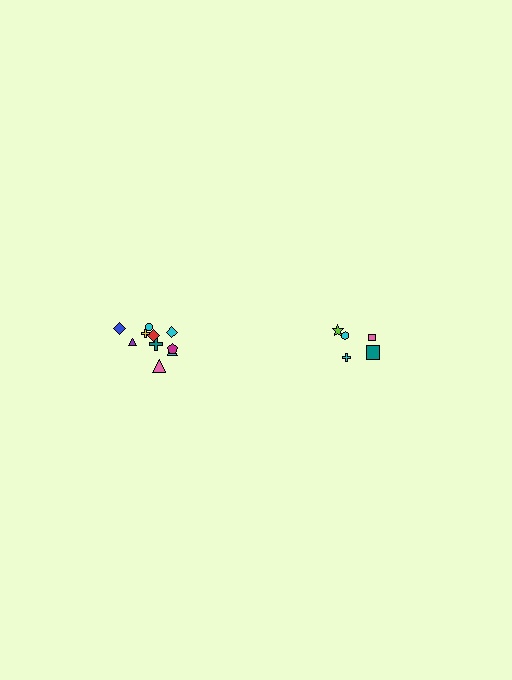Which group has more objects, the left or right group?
The left group.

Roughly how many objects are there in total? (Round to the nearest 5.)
Roughly 15 objects in total.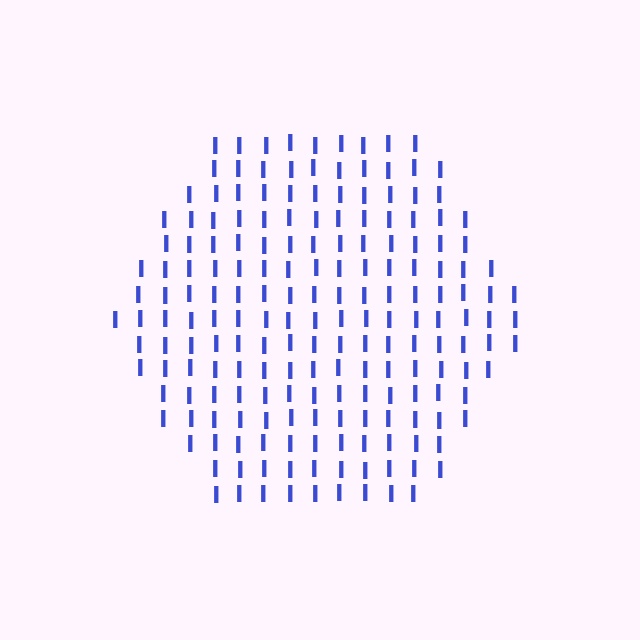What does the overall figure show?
The overall figure shows a hexagon.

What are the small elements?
The small elements are letter I's.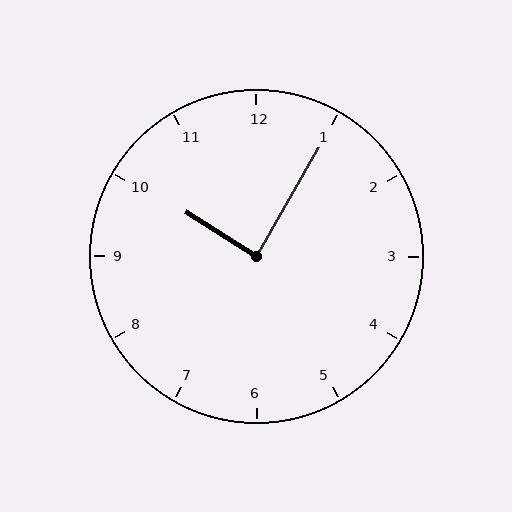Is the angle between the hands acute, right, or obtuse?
It is right.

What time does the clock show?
10:05.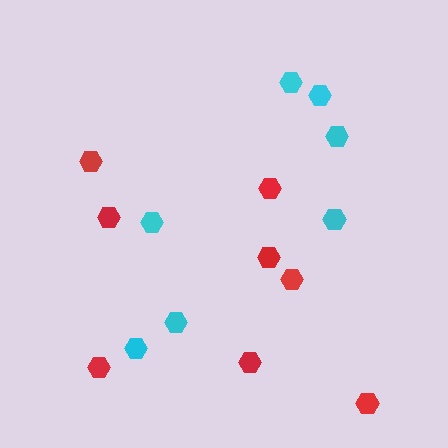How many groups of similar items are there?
There are 2 groups: one group of cyan hexagons (7) and one group of red hexagons (8).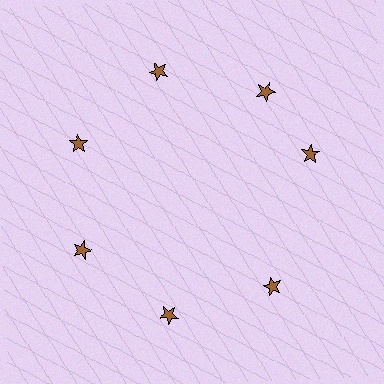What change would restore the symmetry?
The symmetry would be restored by rotating it back into even spacing with its neighbors so that all 7 stars sit at equal angles and equal distance from the center.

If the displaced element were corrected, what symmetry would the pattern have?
It would have 7-fold rotational symmetry — the pattern would map onto itself every 51 degrees.